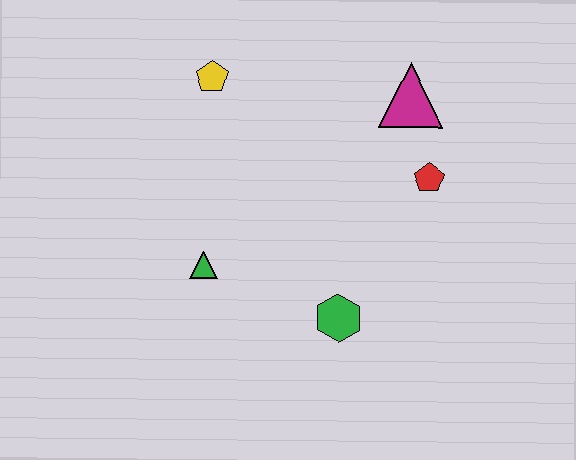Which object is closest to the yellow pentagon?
The green triangle is closest to the yellow pentagon.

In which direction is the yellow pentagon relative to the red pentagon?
The yellow pentagon is to the left of the red pentagon.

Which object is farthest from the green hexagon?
The yellow pentagon is farthest from the green hexagon.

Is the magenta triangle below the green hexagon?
No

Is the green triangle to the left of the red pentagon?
Yes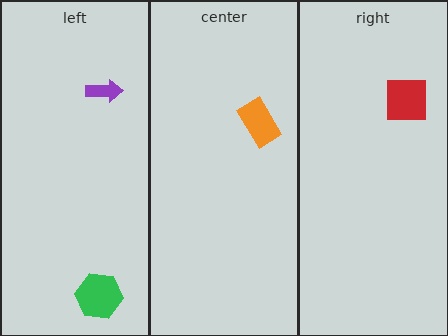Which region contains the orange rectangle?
The center region.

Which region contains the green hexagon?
The left region.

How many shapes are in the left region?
2.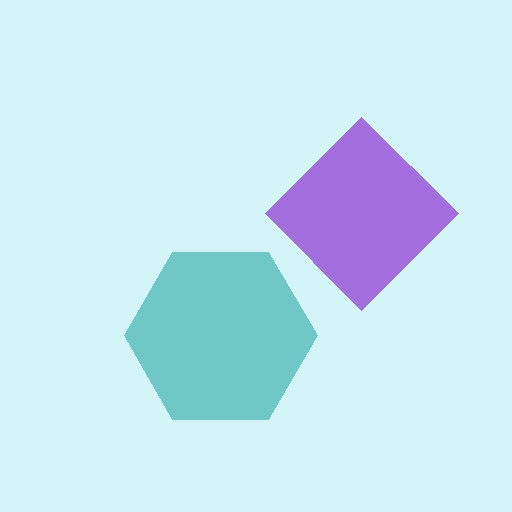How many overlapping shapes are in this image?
There are 2 overlapping shapes in the image.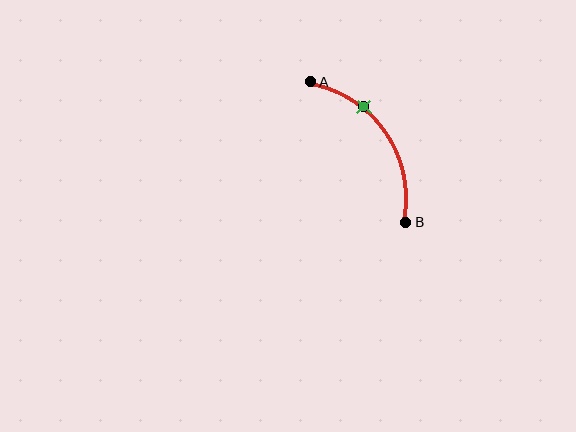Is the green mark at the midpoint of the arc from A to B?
No. The green mark lies on the arc but is closer to endpoint A. The arc midpoint would be at the point on the curve equidistant along the arc from both A and B.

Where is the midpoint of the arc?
The arc midpoint is the point on the curve farthest from the straight line joining A and B. It sits above and to the right of that line.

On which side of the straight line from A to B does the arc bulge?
The arc bulges above and to the right of the straight line connecting A and B.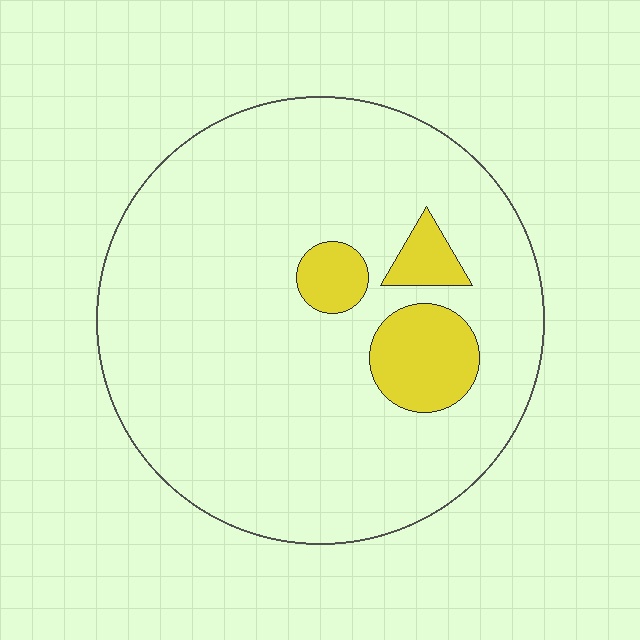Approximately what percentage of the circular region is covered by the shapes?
Approximately 10%.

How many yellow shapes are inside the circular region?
3.